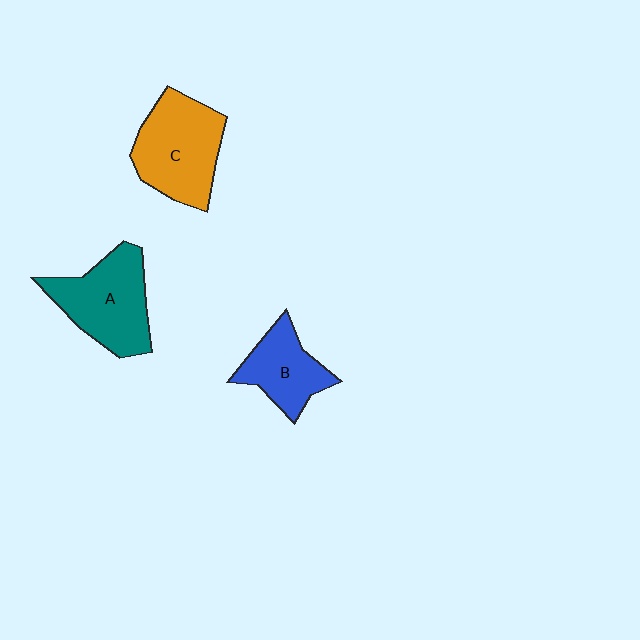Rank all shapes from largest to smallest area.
From largest to smallest: C (orange), A (teal), B (blue).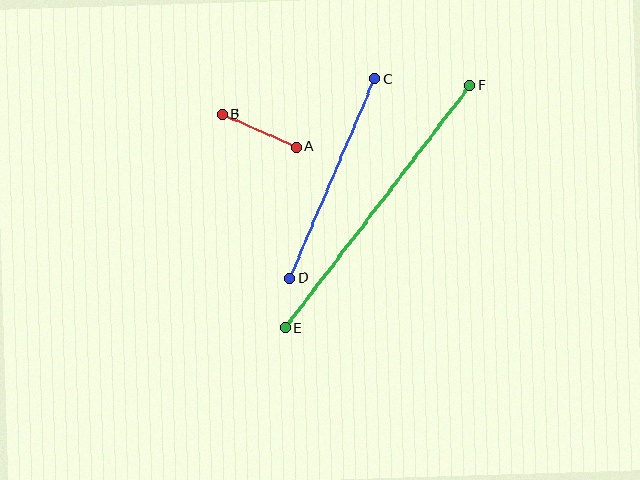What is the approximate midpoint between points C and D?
The midpoint is at approximately (332, 179) pixels.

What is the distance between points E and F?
The distance is approximately 305 pixels.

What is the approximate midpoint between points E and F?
The midpoint is at approximately (378, 207) pixels.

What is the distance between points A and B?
The distance is approximately 81 pixels.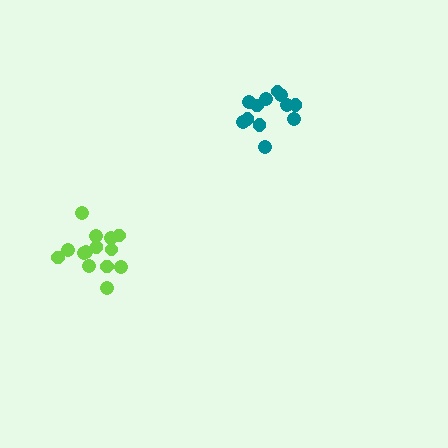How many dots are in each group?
Group 1: 12 dots, Group 2: 14 dots (26 total).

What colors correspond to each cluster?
The clusters are colored: teal, lime.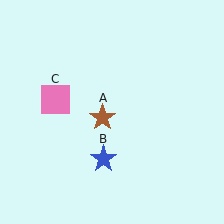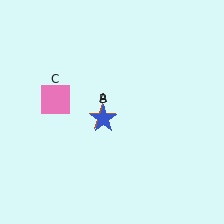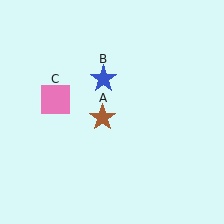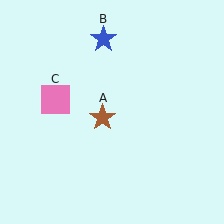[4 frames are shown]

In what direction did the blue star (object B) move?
The blue star (object B) moved up.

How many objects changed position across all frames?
1 object changed position: blue star (object B).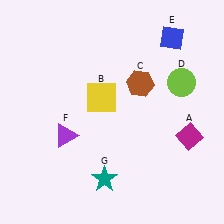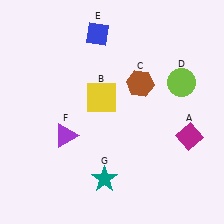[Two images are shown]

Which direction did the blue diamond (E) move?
The blue diamond (E) moved left.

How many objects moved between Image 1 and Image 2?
1 object moved between the two images.